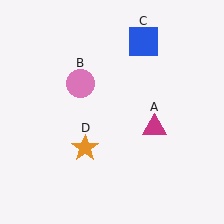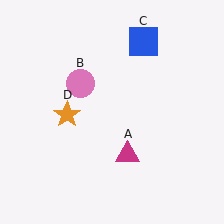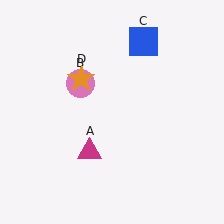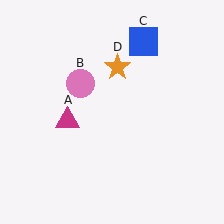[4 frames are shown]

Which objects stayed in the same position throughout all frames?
Pink circle (object B) and blue square (object C) remained stationary.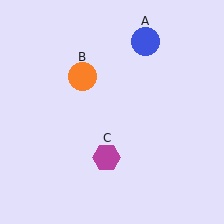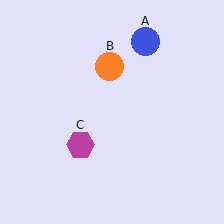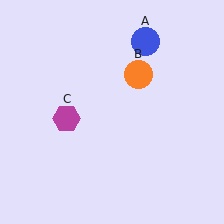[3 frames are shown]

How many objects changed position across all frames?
2 objects changed position: orange circle (object B), magenta hexagon (object C).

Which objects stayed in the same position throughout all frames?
Blue circle (object A) remained stationary.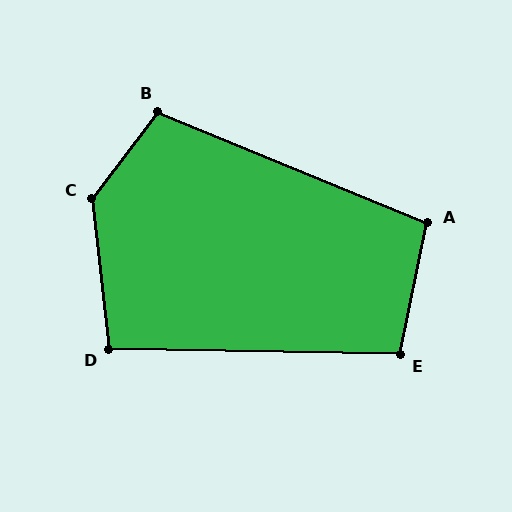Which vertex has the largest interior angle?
C, at approximately 136 degrees.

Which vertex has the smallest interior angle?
D, at approximately 98 degrees.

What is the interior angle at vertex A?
Approximately 101 degrees (obtuse).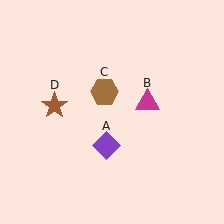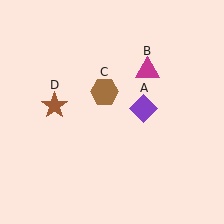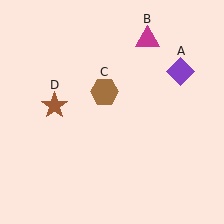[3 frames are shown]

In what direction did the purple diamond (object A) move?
The purple diamond (object A) moved up and to the right.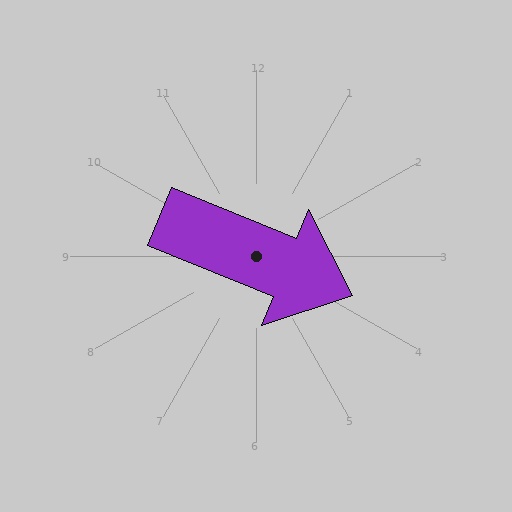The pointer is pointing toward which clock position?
Roughly 4 o'clock.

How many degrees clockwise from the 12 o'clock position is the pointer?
Approximately 112 degrees.